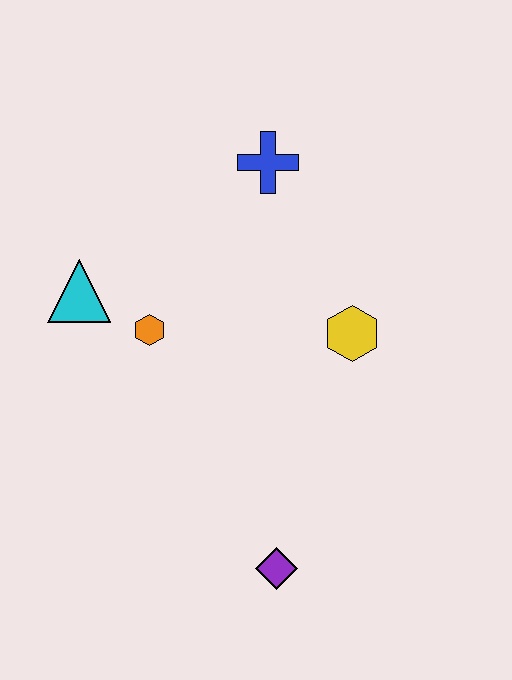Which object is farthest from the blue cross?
The purple diamond is farthest from the blue cross.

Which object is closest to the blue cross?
The yellow hexagon is closest to the blue cross.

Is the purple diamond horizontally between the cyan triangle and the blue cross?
No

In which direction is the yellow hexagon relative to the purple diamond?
The yellow hexagon is above the purple diamond.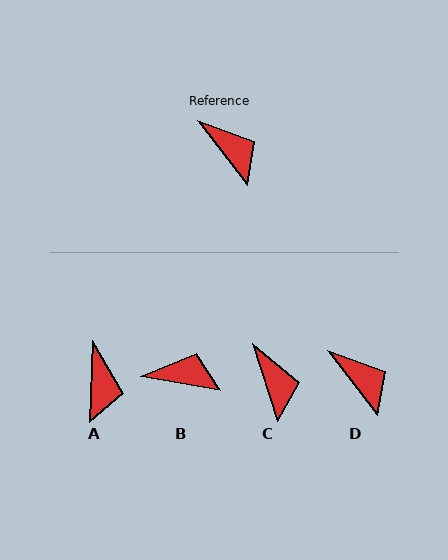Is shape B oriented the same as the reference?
No, it is off by about 42 degrees.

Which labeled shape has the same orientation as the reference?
D.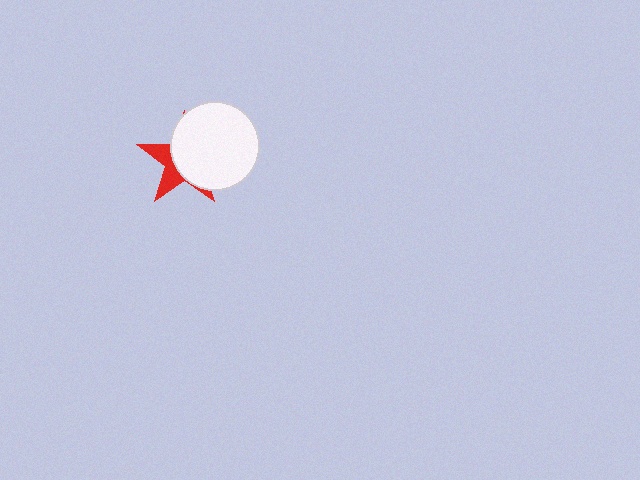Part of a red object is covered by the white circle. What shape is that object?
It is a star.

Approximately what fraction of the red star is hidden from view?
Roughly 65% of the red star is hidden behind the white circle.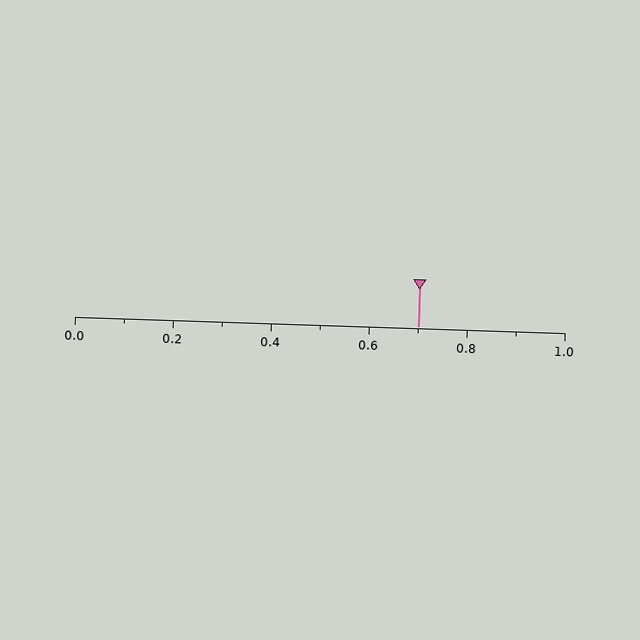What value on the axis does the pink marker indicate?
The marker indicates approximately 0.7.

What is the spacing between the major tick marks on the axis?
The major ticks are spaced 0.2 apart.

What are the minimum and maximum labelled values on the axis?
The axis runs from 0.0 to 1.0.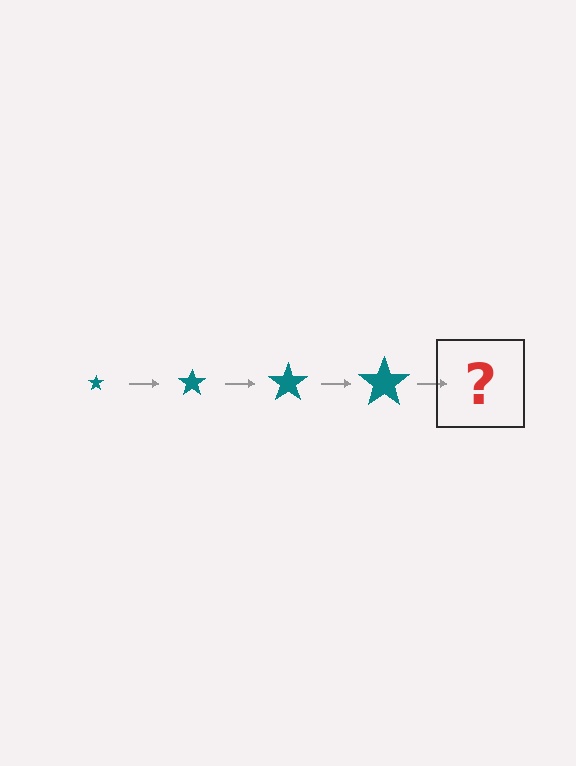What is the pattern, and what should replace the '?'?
The pattern is that the star gets progressively larger each step. The '?' should be a teal star, larger than the previous one.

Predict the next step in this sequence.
The next step is a teal star, larger than the previous one.